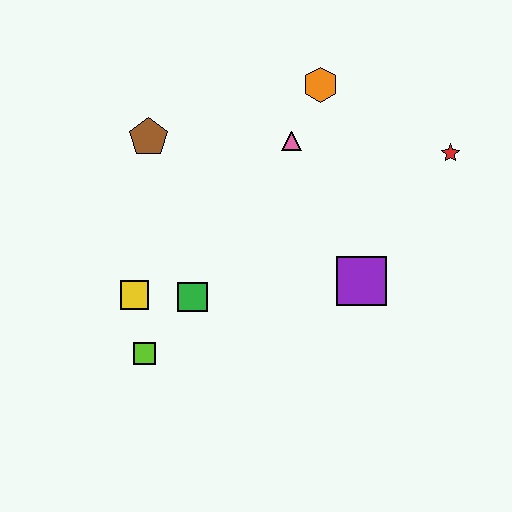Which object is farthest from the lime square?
The red star is farthest from the lime square.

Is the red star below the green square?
No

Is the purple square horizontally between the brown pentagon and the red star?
Yes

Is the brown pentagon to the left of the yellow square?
No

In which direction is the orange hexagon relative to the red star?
The orange hexagon is to the left of the red star.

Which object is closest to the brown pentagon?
The pink triangle is closest to the brown pentagon.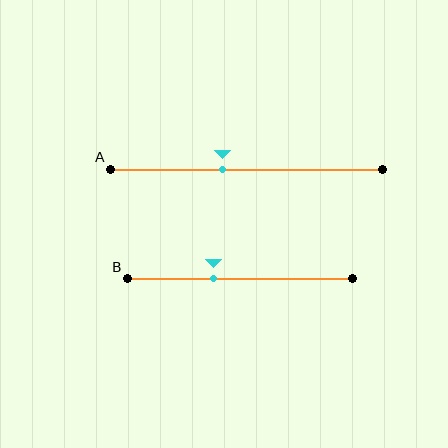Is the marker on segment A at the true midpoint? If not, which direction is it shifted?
No, the marker on segment A is shifted to the left by about 9% of the segment length.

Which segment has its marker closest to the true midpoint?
Segment A has its marker closest to the true midpoint.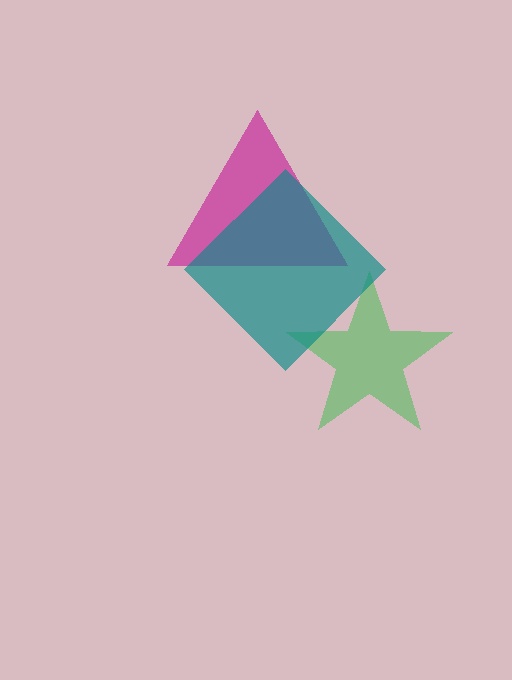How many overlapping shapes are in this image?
There are 3 overlapping shapes in the image.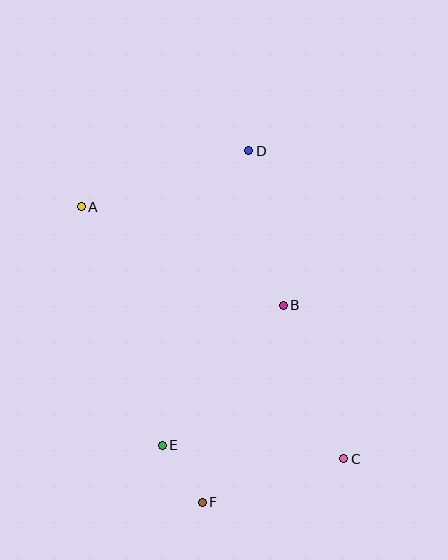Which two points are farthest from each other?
Points A and C are farthest from each other.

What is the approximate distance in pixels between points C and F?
The distance between C and F is approximately 148 pixels.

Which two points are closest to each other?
Points E and F are closest to each other.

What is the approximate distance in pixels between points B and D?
The distance between B and D is approximately 158 pixels.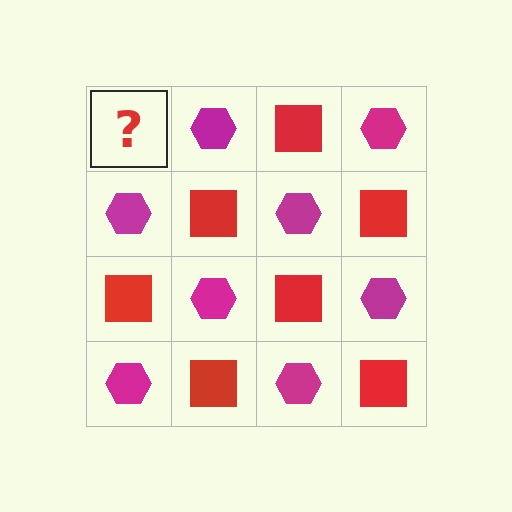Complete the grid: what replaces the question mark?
The question mark should be replaced with a red square.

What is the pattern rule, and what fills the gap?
The rule is that it alternates red square and magenta hexagon in a checkerboard pattern. The gap should be filled with a red square.